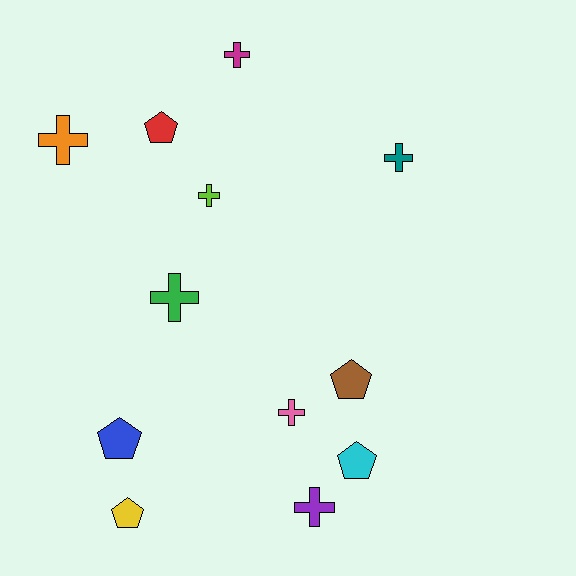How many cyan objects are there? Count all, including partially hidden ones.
There is 1 cyan object.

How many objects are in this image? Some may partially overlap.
There are 12 objects.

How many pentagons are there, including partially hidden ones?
There are 5 pentagons.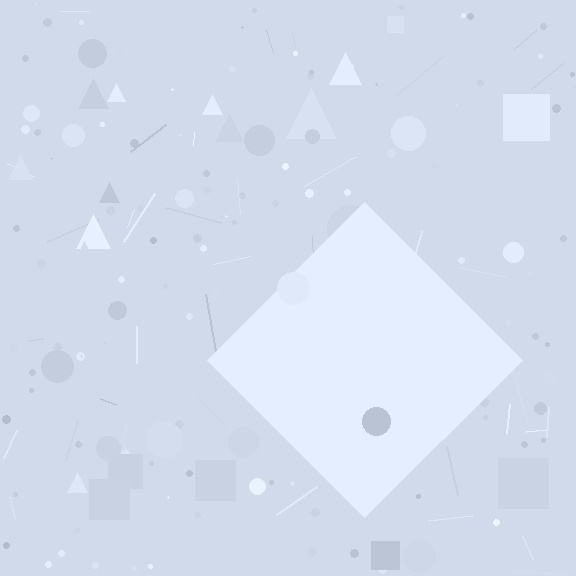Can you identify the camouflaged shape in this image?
The camouflaged shape is a diamond.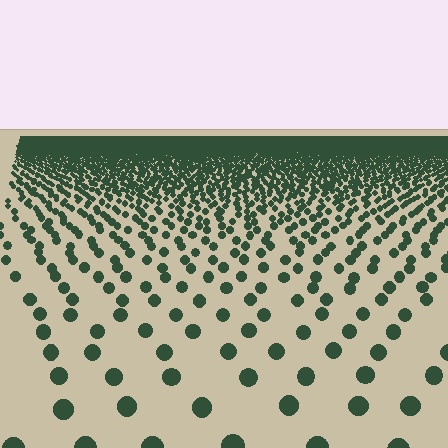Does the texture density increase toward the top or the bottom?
Density increases toward the top.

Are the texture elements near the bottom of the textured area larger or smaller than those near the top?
Larger. Near the bottom, elements are closer to the viewer and appear at a bigger on-screen size.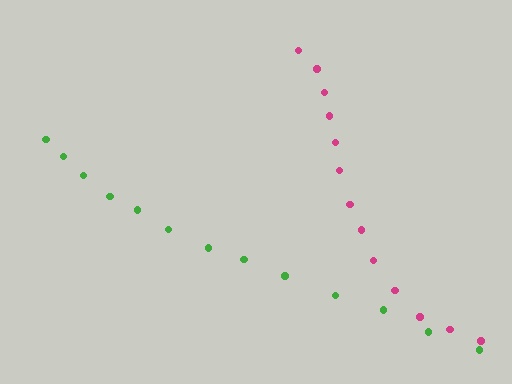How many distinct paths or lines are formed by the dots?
There are 2 distinct paths.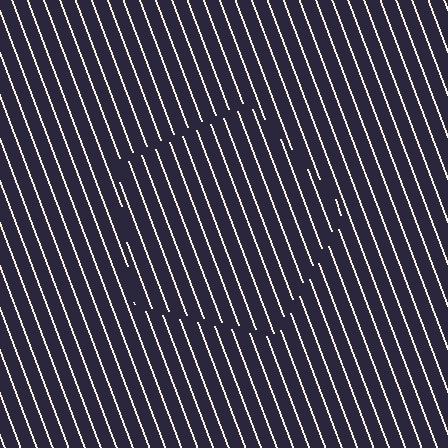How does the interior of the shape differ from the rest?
The interior of the shape contains the same grating, shifted by half a period — the contour is defined by the phase discontinuity where line-ends from the inner and outer gratings abut.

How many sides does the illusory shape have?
5 sides — the line-ends trace a pentagon.